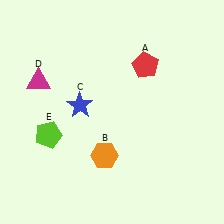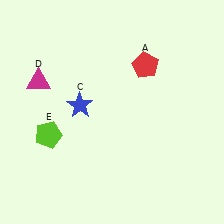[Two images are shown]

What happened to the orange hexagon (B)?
The orange hexagon (B) was removed in Image 2. It was in the bottom-left area of Image 1.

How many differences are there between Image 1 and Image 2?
There is 1 difference between the two images.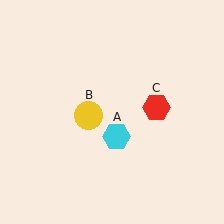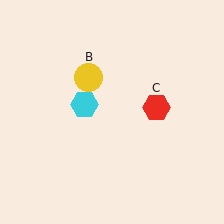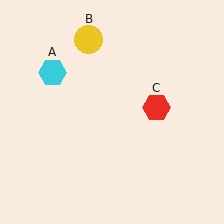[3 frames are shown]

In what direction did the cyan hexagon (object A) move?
The cyan hexagon (object A) moved up and to the left.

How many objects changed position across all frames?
2 objects changed position: cyan hexagon (object A), yellow circle (object B).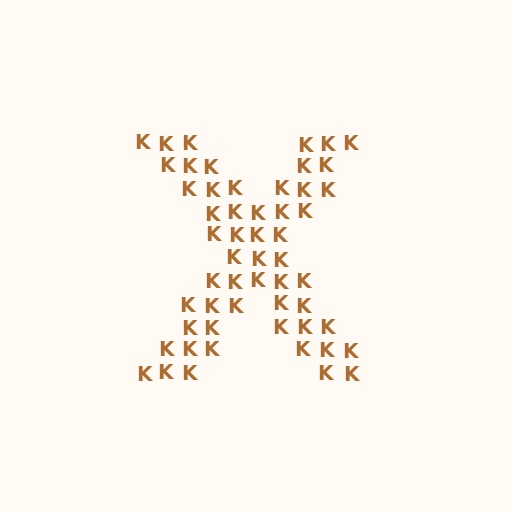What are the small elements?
The small elements are letter K's.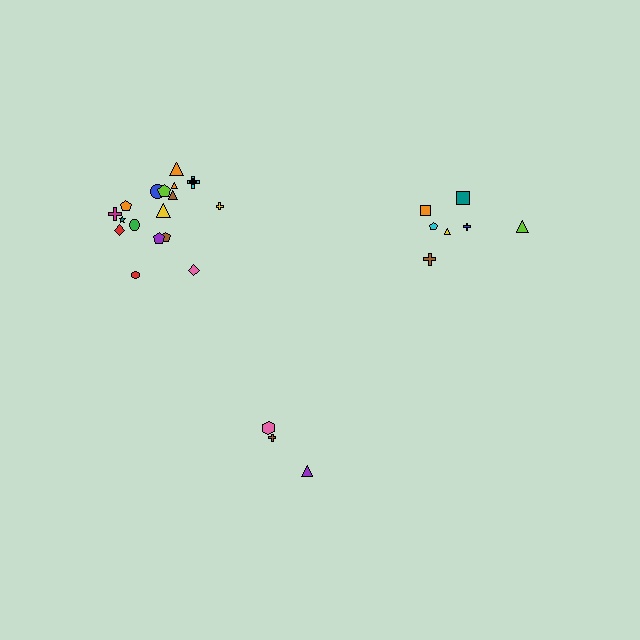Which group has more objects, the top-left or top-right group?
The top-left group.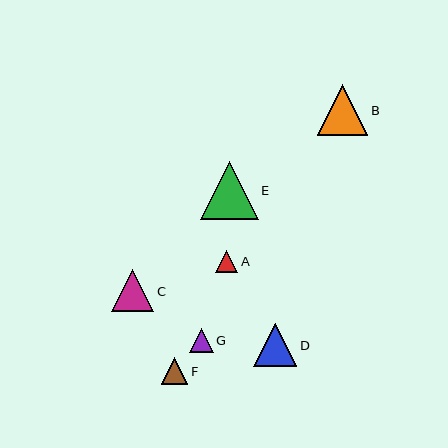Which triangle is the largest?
Triangle E is the largest with a size of approximately 58 pixels.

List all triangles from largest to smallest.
From largest to smallest: E, B, D, C, F, G, A.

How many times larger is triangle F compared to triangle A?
Triangle F is approximately 1.2 times the size of triangle A.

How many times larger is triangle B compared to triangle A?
Triangle B is approximately 2.3 times the size of triangle A.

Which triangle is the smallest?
Triangle A is the smallest with a size of approximately 22 pixels.